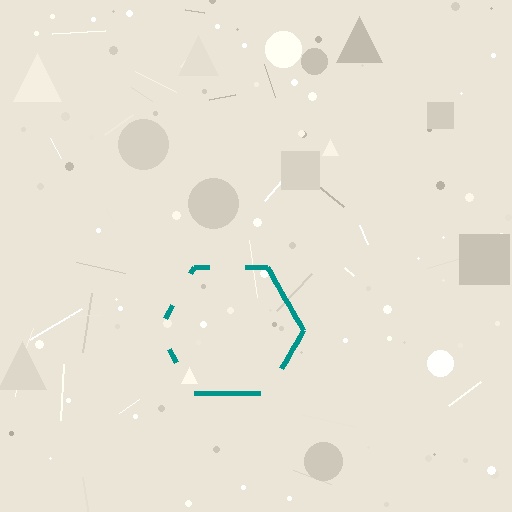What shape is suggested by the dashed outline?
The dashed outline suggests a hexagon.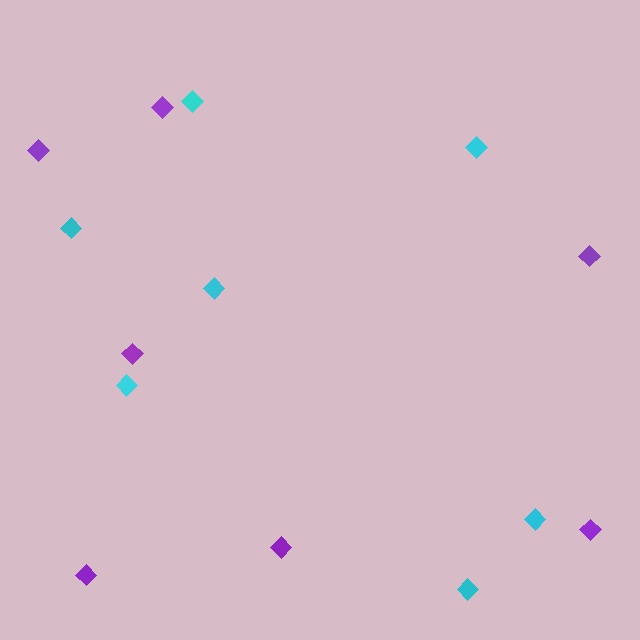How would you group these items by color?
There are 2 groups: one group of purple diamonds (7) and one group of cyan diamonds (7).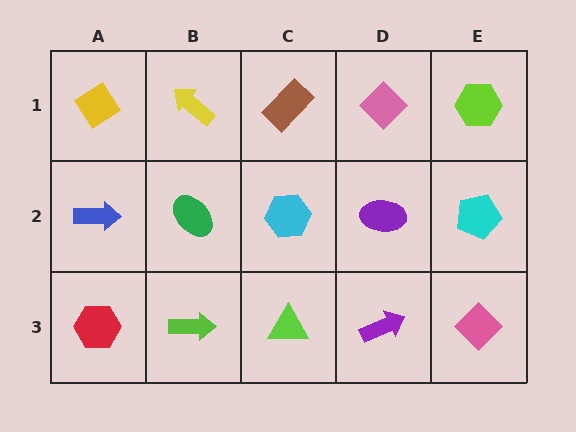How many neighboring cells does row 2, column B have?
4.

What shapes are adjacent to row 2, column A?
A yellow diamond (row 1, column A), a red hexagon (row 3, column A), a green ellipse (row 2, column B).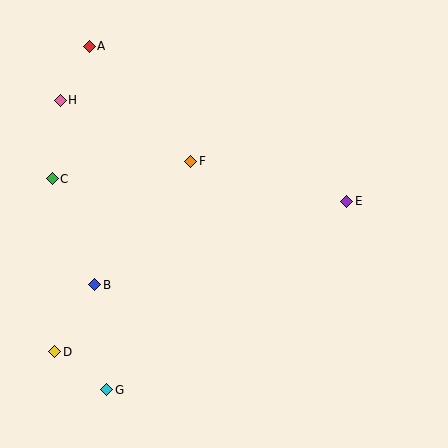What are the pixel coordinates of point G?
Point G is at (107, 390).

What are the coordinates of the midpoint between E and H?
The midpoint between E and H is at (204, 151).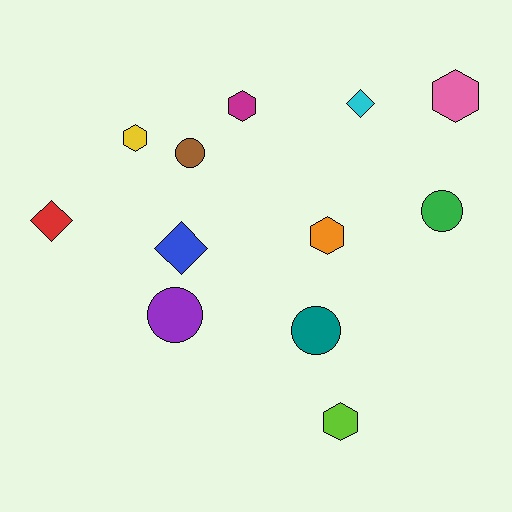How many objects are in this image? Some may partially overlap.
There are 12 objects.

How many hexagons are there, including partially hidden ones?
There are 5 hexagons.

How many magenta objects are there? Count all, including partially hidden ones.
There is 1 magenta object.